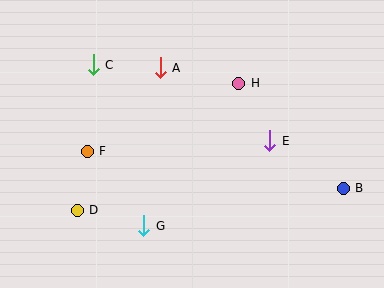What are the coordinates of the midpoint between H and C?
The midpoint between H and C is at (166, 74).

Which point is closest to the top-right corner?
Point H is closest to the top-right corner.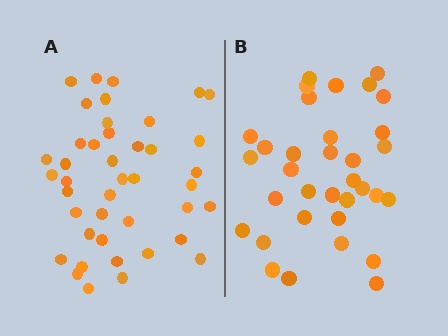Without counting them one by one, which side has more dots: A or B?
Region A (the left region) has more dots.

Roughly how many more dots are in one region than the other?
Region A has roughly 8 or so more dots than region B.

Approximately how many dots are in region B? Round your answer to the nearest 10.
About 30 dots. (The exact count is 34, which rounds to 30.)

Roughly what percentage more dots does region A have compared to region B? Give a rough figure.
About 25% more.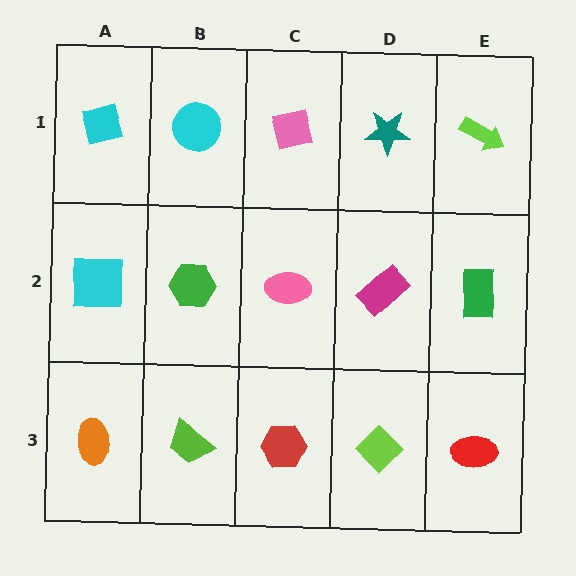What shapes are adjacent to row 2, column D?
A teal star (row 1, column D), a lime diamond (row 3, column D), a pink ellipse (row 2, column C), a green rectangle (row 2, column E).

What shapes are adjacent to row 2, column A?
A cyan square (row 1, column A), an orange ellipse (row 3, column A), a green hexagon (row 2, column B).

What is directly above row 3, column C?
A pink ellipse.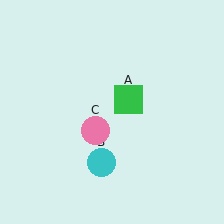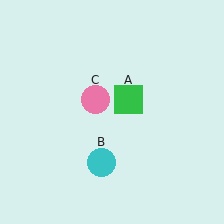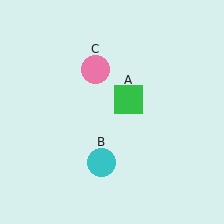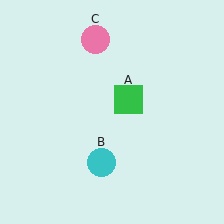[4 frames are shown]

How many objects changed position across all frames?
1 object changed position: pink circle (object C).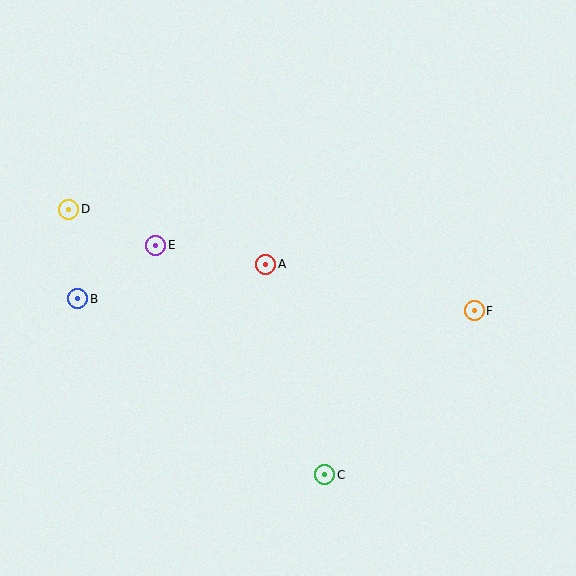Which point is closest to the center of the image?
Point A at (266, 264) is closest to the center.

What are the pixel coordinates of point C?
Point C is at (325, 475).